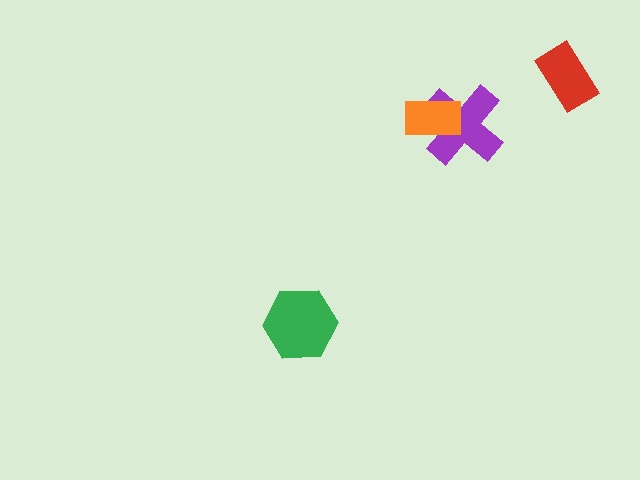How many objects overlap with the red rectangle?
0 objects overlap with the red rectangle.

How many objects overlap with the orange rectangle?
1 object overlaps with the orange rectangle.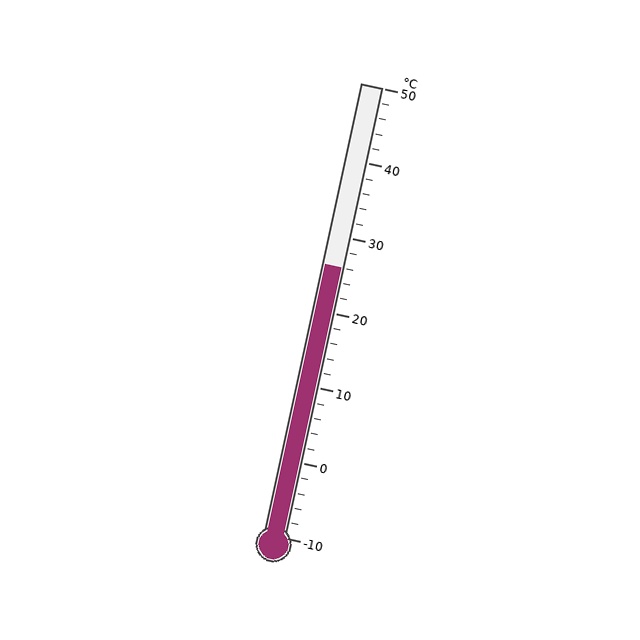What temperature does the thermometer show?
The thermometer shows approximately 26°C.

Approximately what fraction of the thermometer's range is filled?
The thermometer is filled to approximately 60% of its range.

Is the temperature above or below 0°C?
The temperature is above 0°C.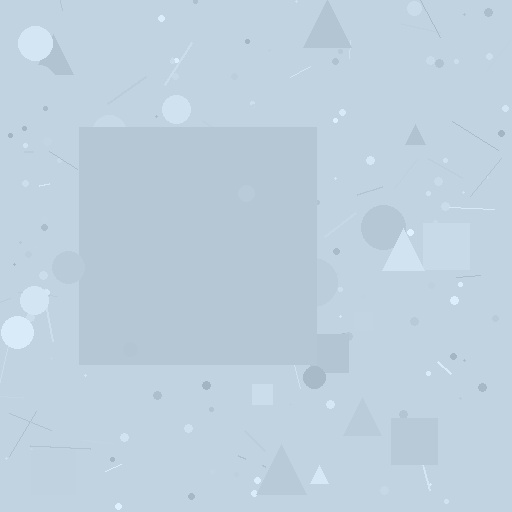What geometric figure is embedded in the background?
A square is embedded in the background.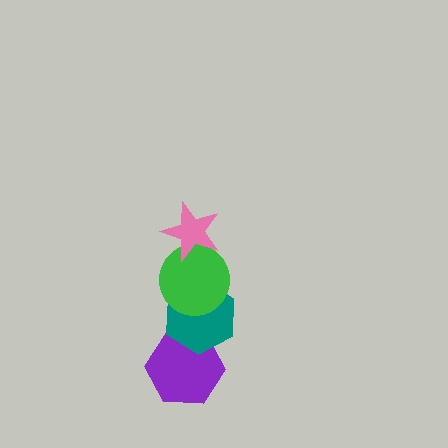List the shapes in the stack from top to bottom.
From top to bottom: the pink star, the green circle, the teal hexagon, the purple hexagon.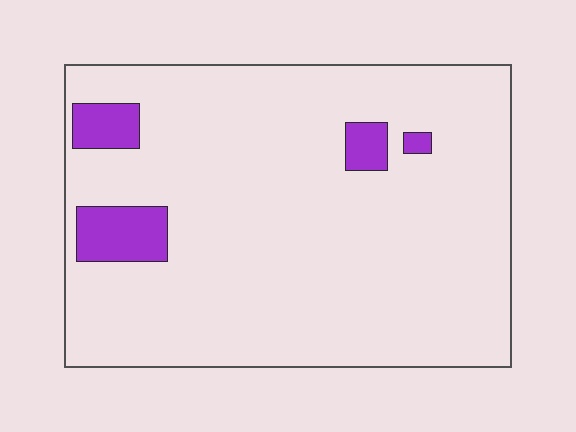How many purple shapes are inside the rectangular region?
4.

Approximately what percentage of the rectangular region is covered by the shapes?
Approximately 10%.